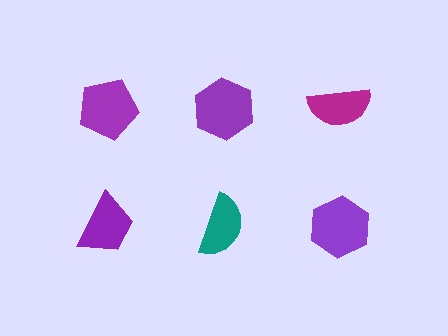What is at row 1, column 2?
A purple hexagon.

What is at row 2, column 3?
A purple hexagon.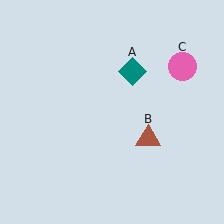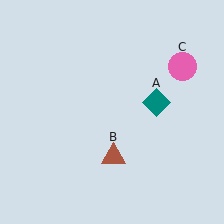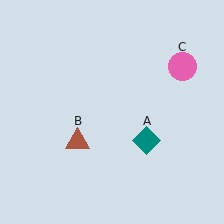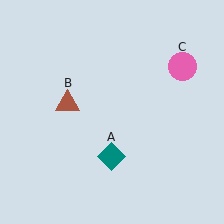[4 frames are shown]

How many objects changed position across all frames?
2 objects changed position: teal diamond (object A), brown triangle (object B).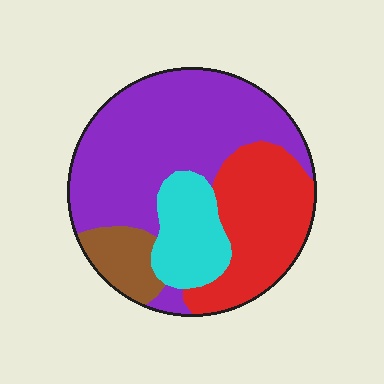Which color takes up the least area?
Brown, at roughly 10%.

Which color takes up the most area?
Purple, at roughly 50%.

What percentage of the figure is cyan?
Cyan covers 15% of the figure.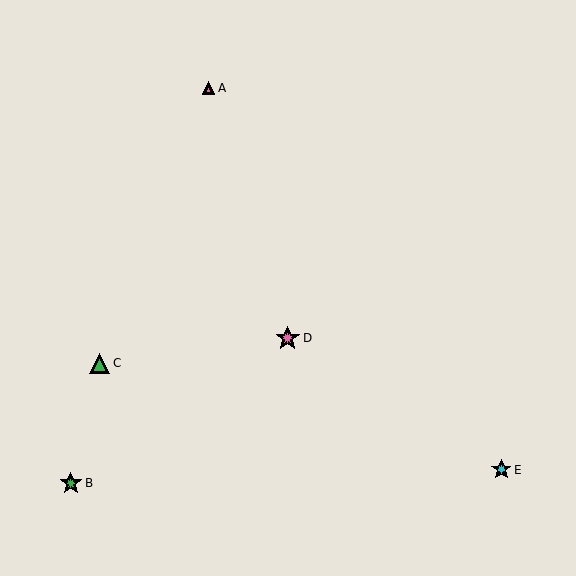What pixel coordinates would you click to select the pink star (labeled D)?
Click at (288, 338) to select the pink star D.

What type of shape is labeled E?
Shape E is a cyan star.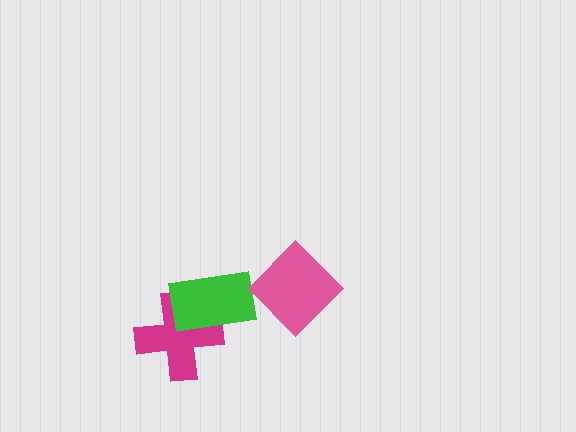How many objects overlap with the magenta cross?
1 object overlaps with the magenta cross.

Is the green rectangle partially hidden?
No, no other shape covers it.